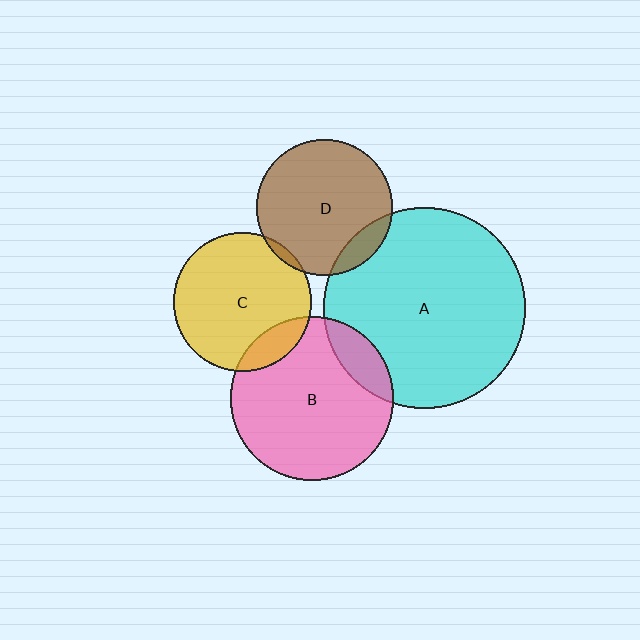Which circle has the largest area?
Circle A (cyan).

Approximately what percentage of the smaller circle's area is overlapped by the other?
Approximately 5%.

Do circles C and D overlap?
Yes.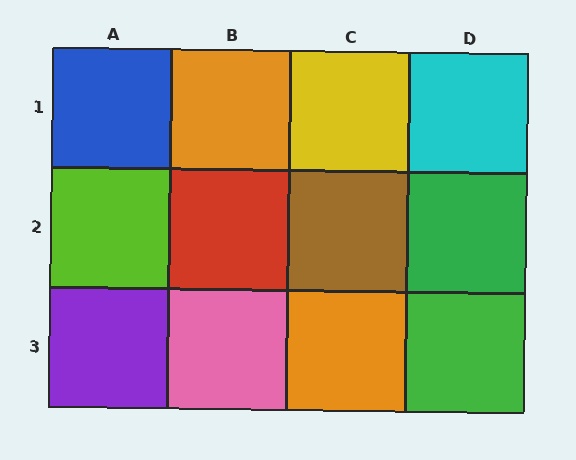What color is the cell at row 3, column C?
Orange.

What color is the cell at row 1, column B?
Orange.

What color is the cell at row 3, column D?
Green.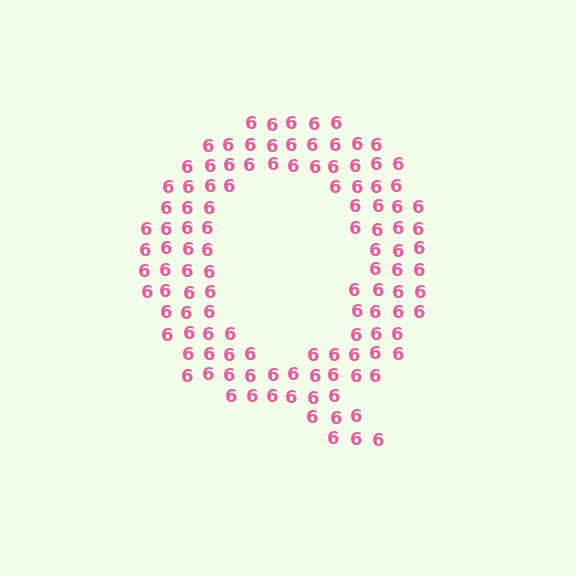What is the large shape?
The large shape is the letter Q.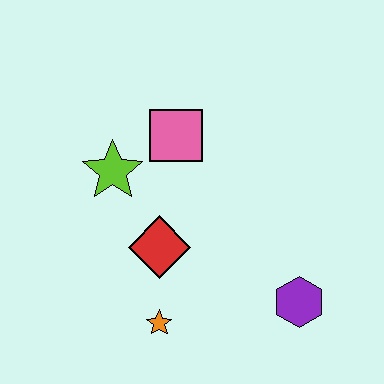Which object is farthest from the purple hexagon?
The lime star is farthest from the purple hexagon.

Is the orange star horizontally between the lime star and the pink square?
Yes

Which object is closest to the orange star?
The red diamond is closest to the orange star.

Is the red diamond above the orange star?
Yes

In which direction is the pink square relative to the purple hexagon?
The pink square is above the purple hexagon.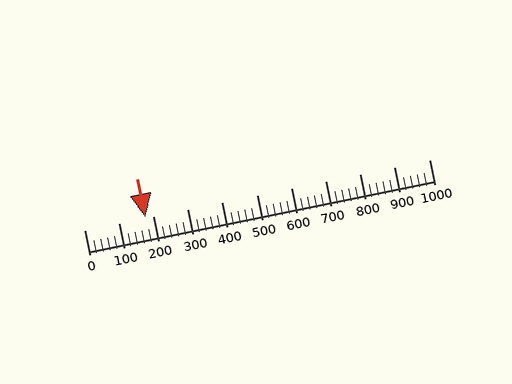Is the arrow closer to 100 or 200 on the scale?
The arrow is closer to 200.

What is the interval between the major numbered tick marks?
The major tick marks are spaced 100 units apart.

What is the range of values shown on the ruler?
The ruler shows values from 0 to 1000.